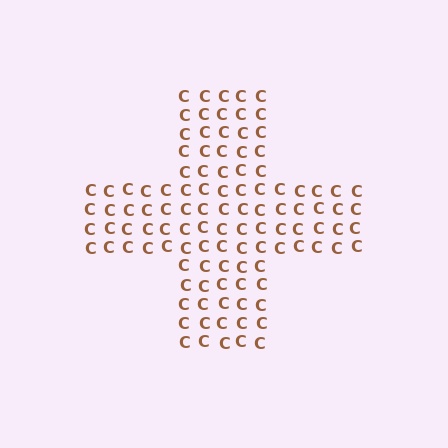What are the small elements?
The small elements are letter C's.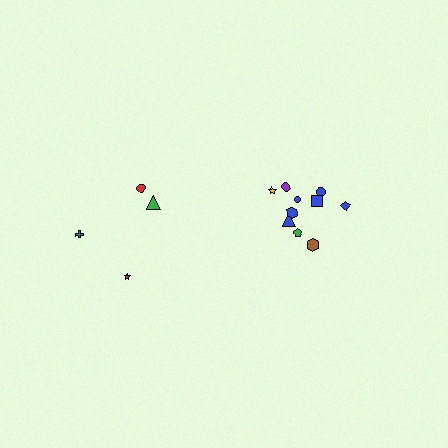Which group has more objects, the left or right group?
The right group.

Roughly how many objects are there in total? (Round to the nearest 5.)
Roughly 15 objects in total.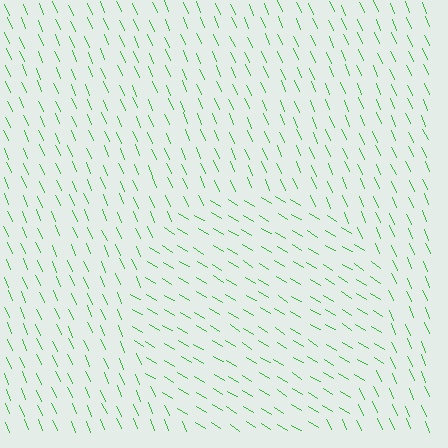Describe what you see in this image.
The image is filled with small green line segments. A circle region in the image has lines oriented differently from the surrounding lines, creating a visible texture boundary.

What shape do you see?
I see a circle.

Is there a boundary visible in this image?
Yes, there is a texture boundary formed by a change in line orientation.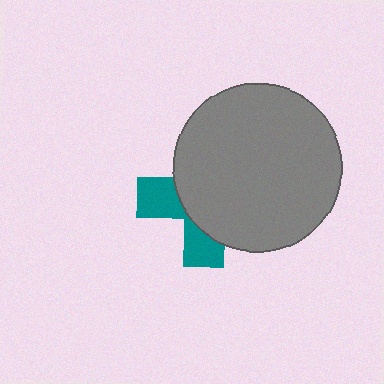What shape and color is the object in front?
The object in front is a gray circle.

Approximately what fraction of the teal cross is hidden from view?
Roughly 67% of the teal cross is hidden behind the gray circle.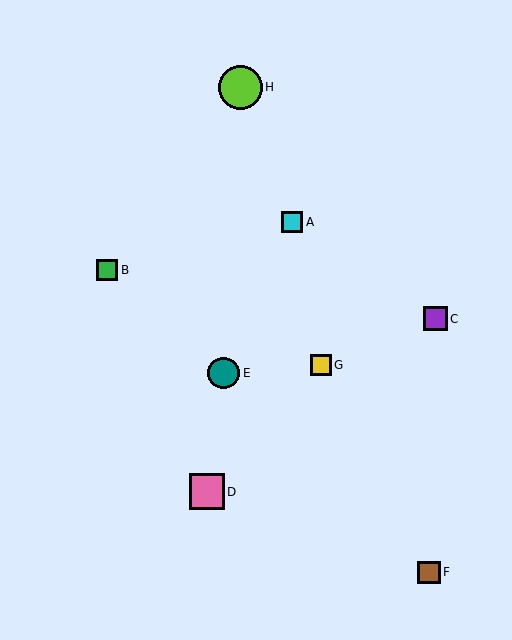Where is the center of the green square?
The center of the green square is at (107, 270).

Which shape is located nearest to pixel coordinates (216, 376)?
The teal circle (labeled E) at (224, 373) is nearest to that location.